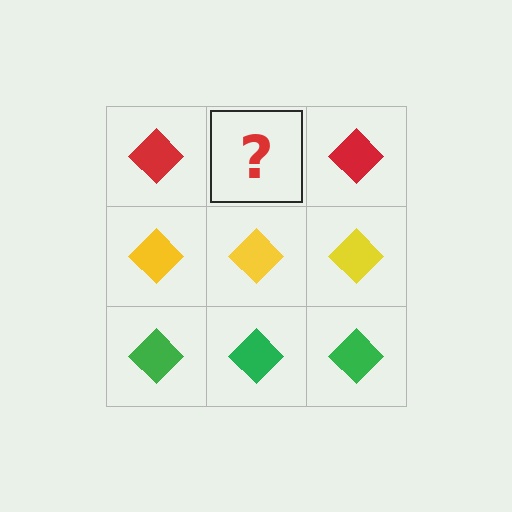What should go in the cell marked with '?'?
The missing cell should contain a red diamond.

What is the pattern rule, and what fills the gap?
The rule is that each row has a consistent color. The gap should be filled with a red diamond.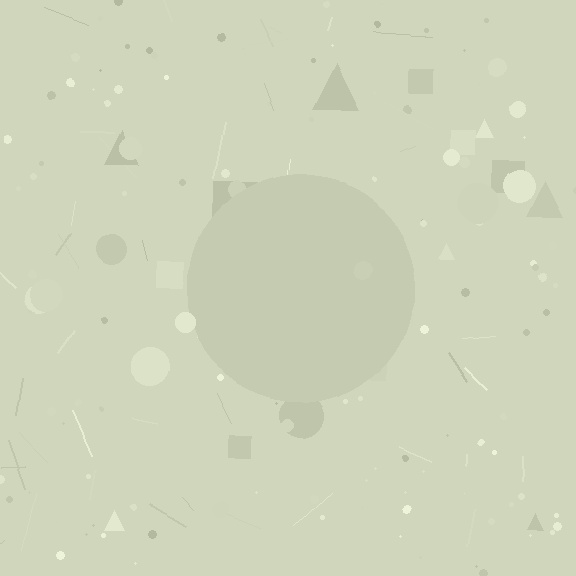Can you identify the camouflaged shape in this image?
The camouflaged shape is a circle.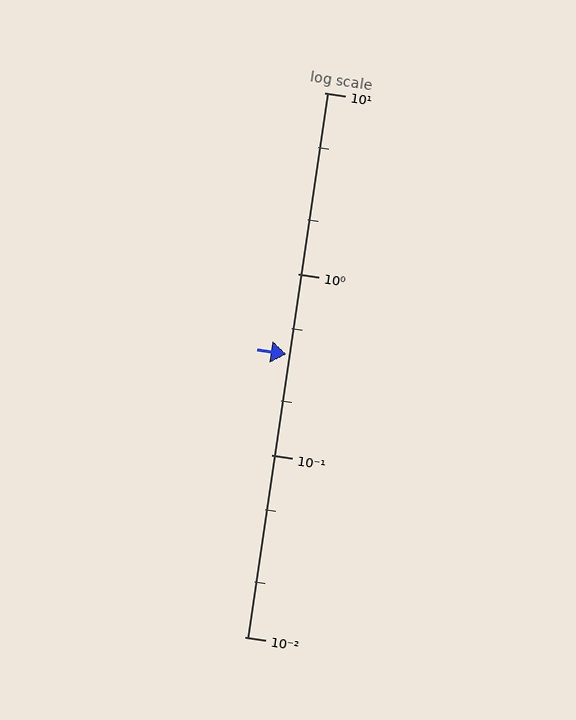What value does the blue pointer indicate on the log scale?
The pointer indicates approximately 0.36.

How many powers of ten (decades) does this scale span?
The scale spans 3 decades, from 0.01 to 10.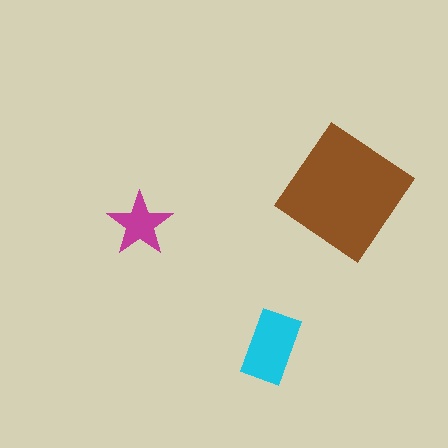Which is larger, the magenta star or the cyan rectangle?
The cyan rectangle.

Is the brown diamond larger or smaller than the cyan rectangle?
Larger.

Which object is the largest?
The brown diamond.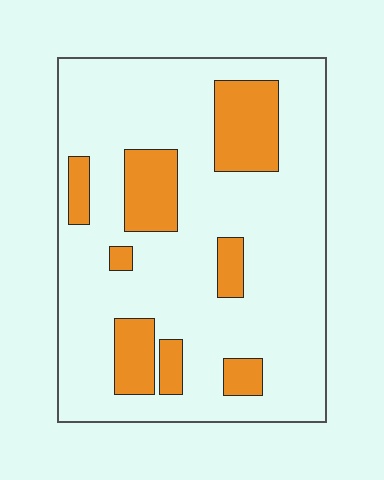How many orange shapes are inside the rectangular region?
8.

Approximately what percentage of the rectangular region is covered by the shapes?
Approximately 20%.